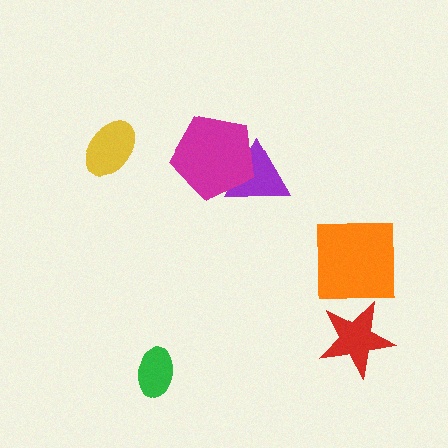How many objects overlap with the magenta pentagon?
1 object overlaps with the magenta pentagon.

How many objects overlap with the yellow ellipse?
0 objects overlap with the yellow ellipse.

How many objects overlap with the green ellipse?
0 objects overlap with the green ellipse.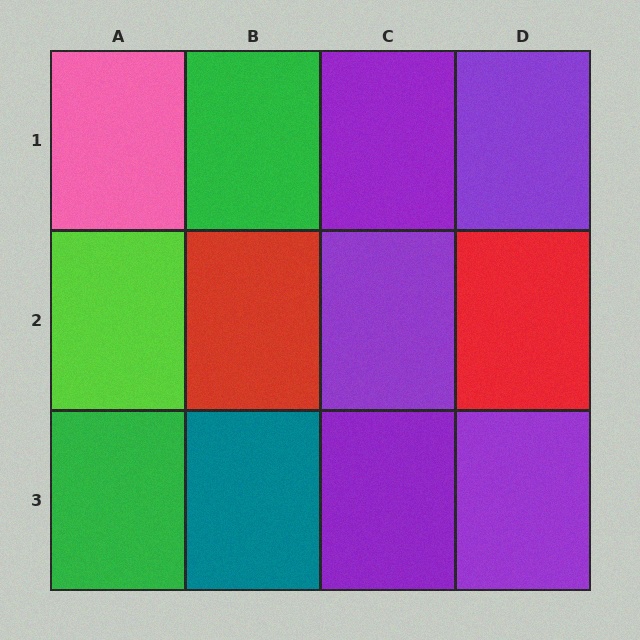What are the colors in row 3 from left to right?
Green, teal, purple, purple.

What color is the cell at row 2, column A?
Lime.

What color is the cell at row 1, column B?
Green.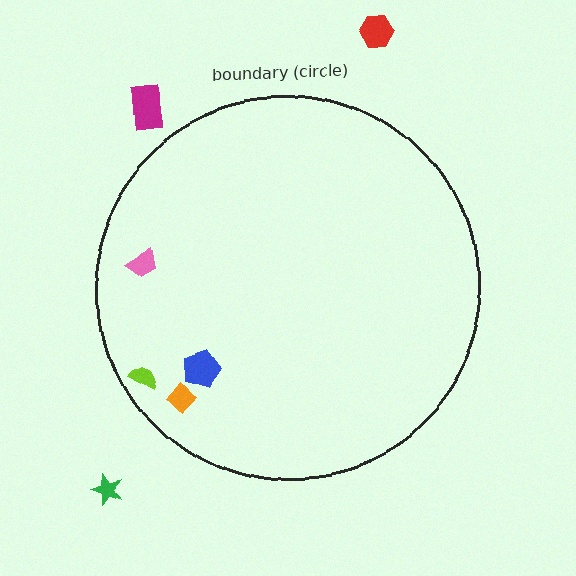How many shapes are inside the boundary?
4 inside, 3 outside.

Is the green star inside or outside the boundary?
Outside.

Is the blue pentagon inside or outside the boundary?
Inside.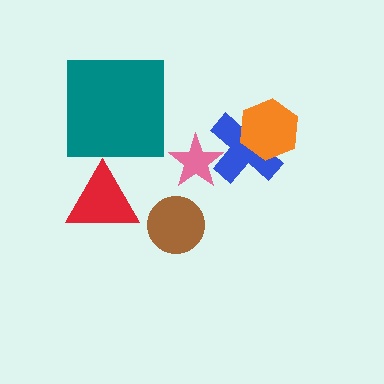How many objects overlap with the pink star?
1 object overlaps with the pink star.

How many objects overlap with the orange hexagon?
1 object overlaps with the orange hexagon.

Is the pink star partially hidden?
Yes, it is partially covered by another shape.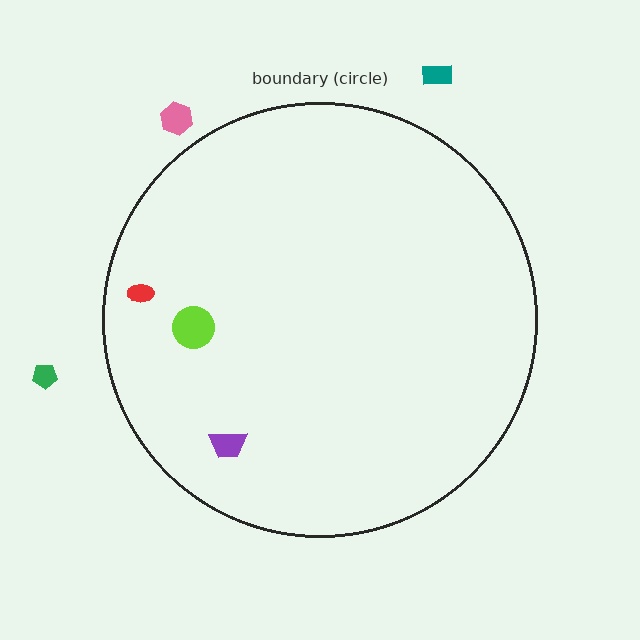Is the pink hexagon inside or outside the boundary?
Outside.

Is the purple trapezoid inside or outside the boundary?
Inside.